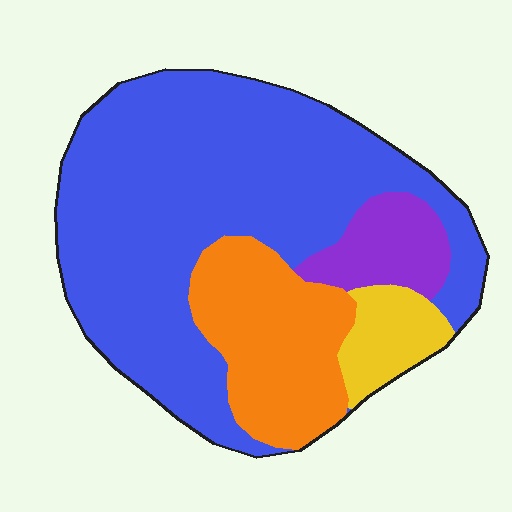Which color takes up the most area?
Blue, at roughly 65%.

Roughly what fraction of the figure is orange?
Orange takes up about one fifth (1/5) of the figure.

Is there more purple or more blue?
Blue.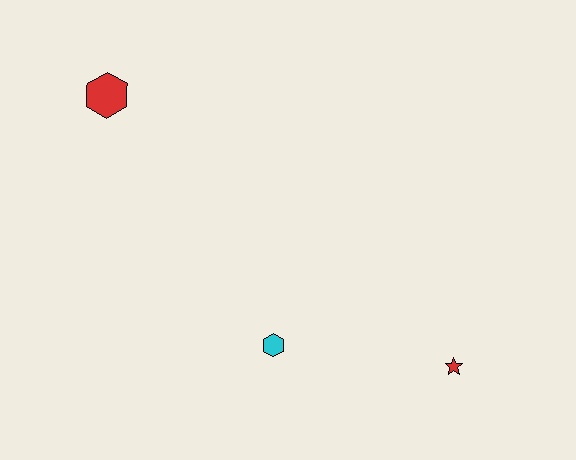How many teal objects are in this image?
There are no teal objects.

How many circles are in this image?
There are no circles.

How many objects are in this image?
There are 3 objects.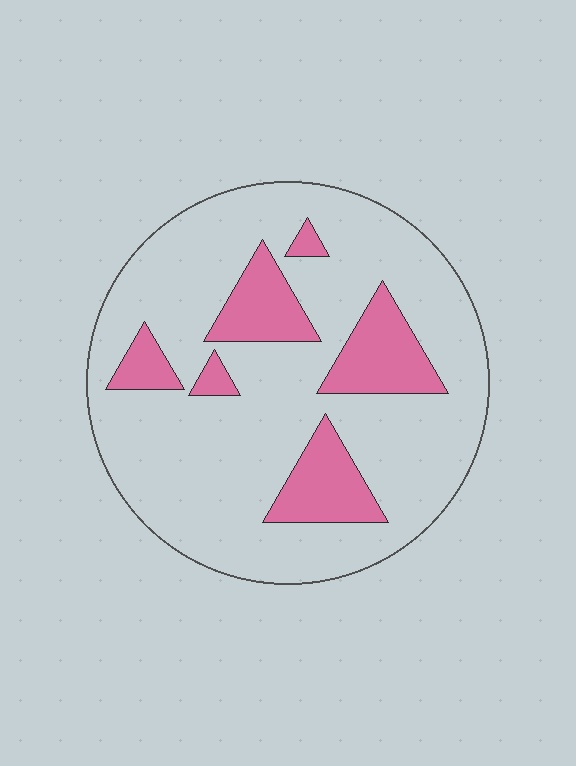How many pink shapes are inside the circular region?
6.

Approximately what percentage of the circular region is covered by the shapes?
Approximately 20%.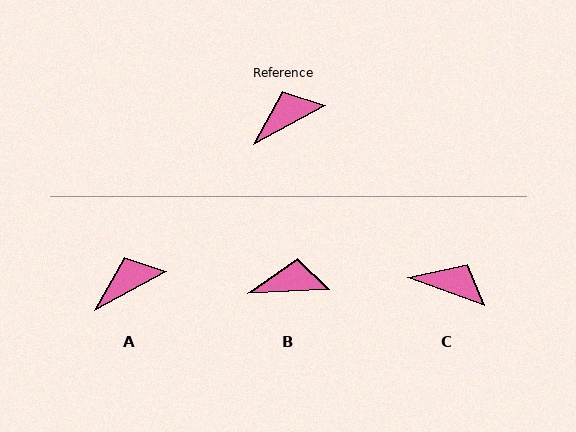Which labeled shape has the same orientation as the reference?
A.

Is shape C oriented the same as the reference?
No, it is off by about 48 degrees.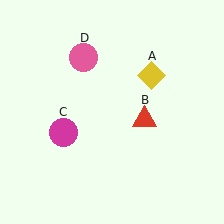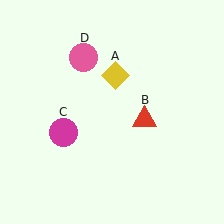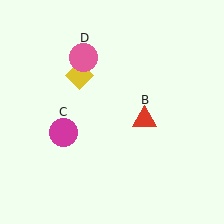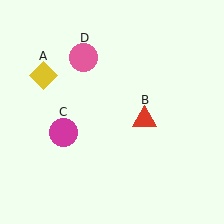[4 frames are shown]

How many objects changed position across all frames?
1 object changed position: yellow diamond (object A).